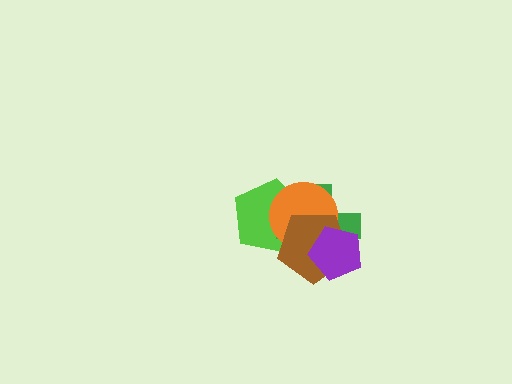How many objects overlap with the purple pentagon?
3 objects overlap with the purple pentagon.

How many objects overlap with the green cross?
4 objects overlap with the green cross.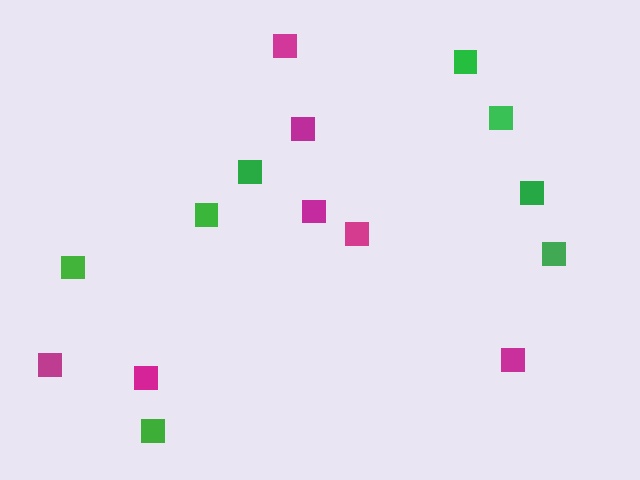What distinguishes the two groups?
There are 2 groups: one group of green squares (8) and one group of magenta squares (7).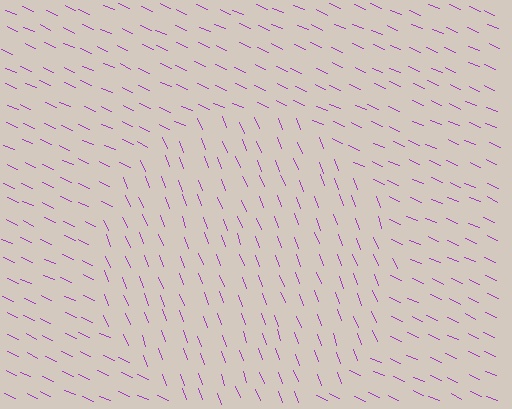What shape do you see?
I see a circle.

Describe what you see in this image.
The image is filled with small purple line segments. A circle region in the image has lines oriented differently from the surrounding lines, creating a visible texture boundary.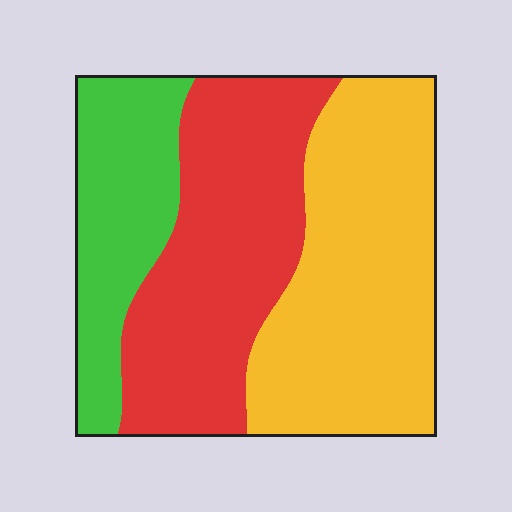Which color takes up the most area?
Yellow, at roughly 40%.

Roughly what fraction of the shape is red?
Red covers 37% of the shape.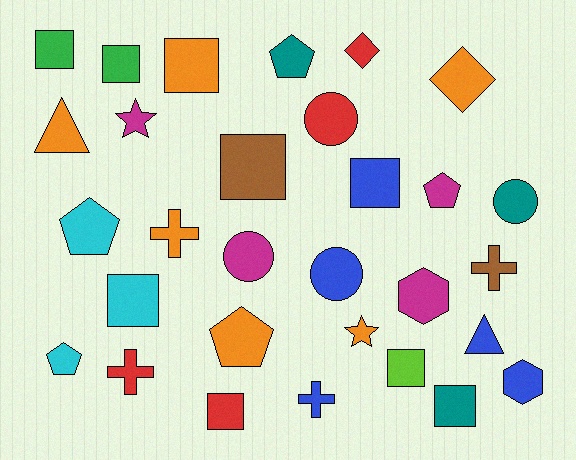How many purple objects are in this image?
There are no purple objects.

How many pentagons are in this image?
There are 5 pentagons.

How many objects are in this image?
There are 30 objects.